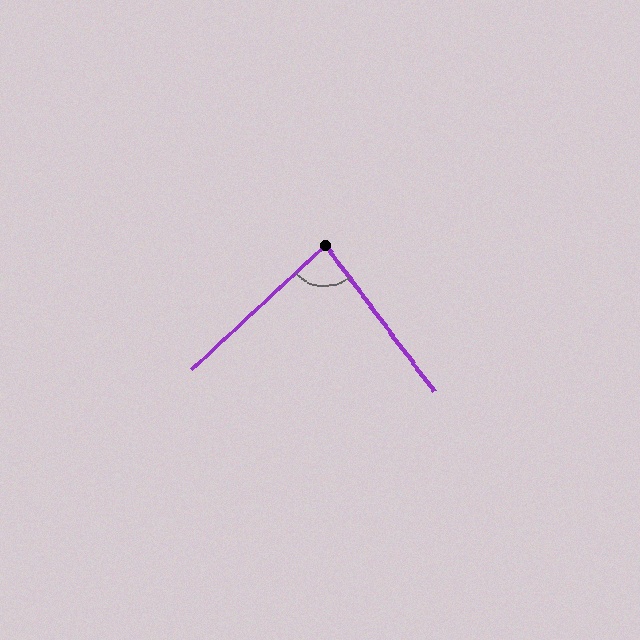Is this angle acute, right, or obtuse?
It is acute.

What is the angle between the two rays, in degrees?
Approximately 84 degrees.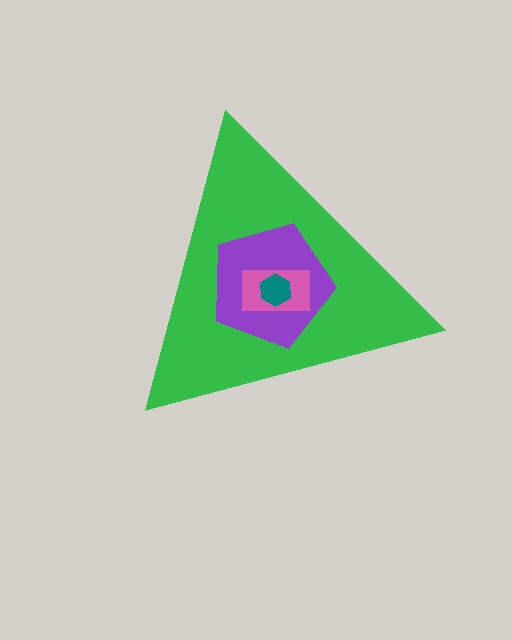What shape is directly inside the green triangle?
The purple pentagon.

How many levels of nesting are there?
4.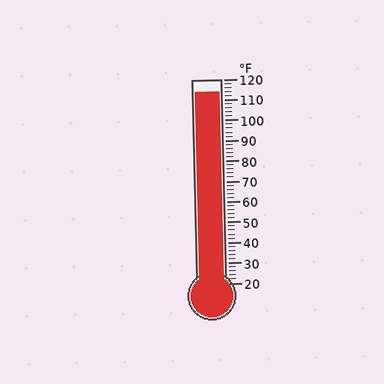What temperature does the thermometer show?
The thermometer shows approximately 114°F.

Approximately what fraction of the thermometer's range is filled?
The thermometer is filled to approximately 95% of its range.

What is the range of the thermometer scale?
The thermometer scale ranges from 20°F to 120°F.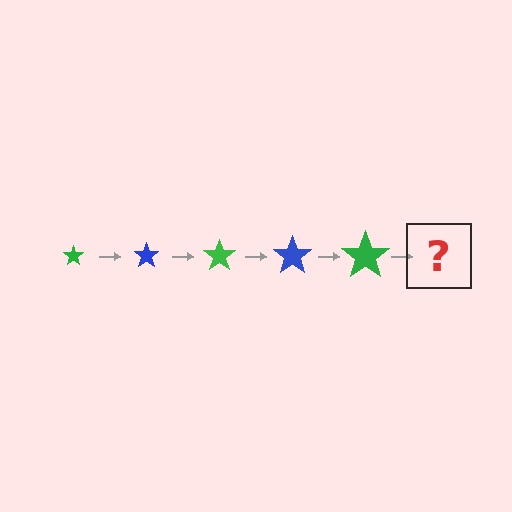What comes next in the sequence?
The next element should be a blue star, larger than the previous one.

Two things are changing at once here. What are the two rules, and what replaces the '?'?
The two rules are that the star grows larger each step and the color cycles through green and blue. The '?' should be a blue star, larger than the previous one.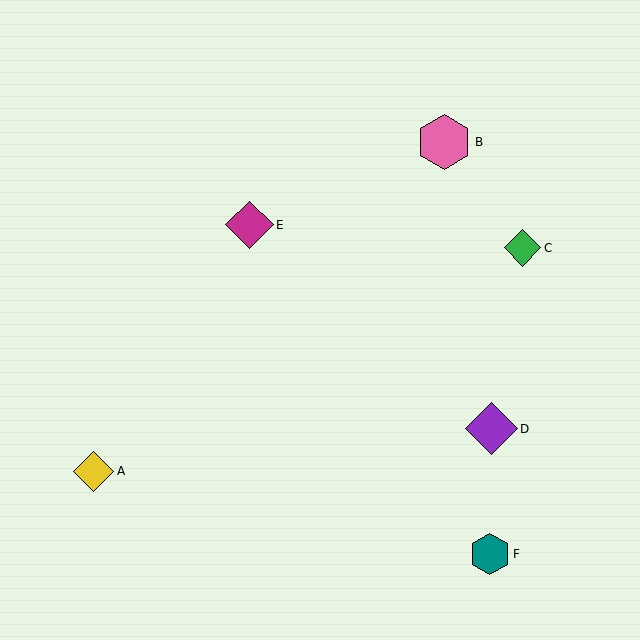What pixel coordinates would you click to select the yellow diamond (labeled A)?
Click at (94, 471) to select the yellow diamond A.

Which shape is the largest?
The pink hexagon (labeled B) is the largest.